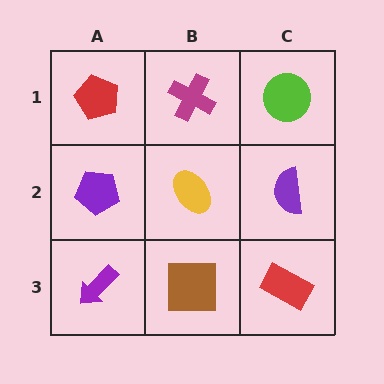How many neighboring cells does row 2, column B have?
4.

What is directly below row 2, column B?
A brown square.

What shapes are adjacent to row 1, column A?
A purple pentagon (row 2, column A), a magenta cross (row 1, column B).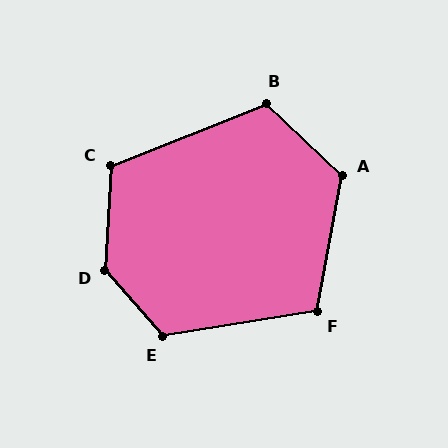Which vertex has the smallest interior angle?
F, at approximately 109 degrees.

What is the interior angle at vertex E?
Approximately 122 degrees (obtuse).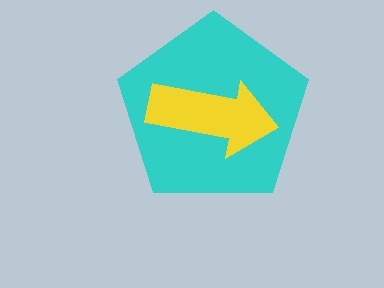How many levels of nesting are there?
2.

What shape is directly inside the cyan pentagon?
The yellow arrow.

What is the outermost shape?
The cyan pentagon.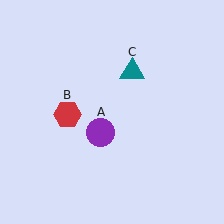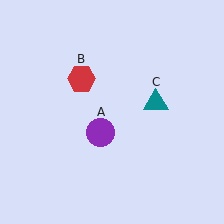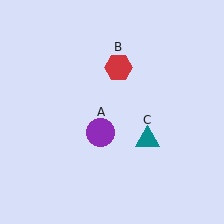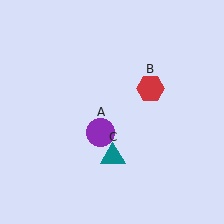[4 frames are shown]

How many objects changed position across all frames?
2 objects changed position: red hexagon (object B), teal triangle (object C).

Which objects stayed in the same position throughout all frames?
Purple circle (object A) remained stationary.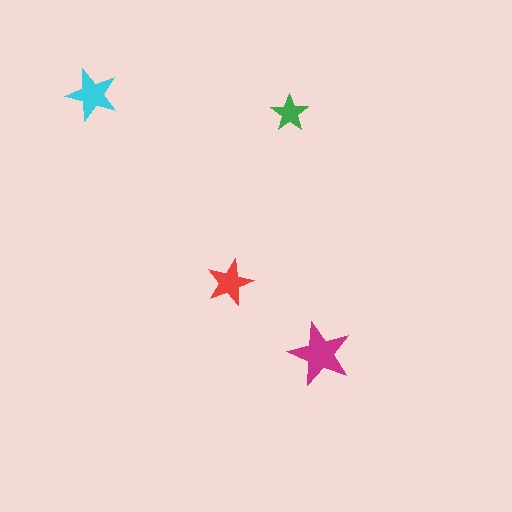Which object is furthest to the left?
The cyan star is leftmost.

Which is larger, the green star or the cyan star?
The cyan one.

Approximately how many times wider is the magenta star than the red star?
About 1.5 times wider.